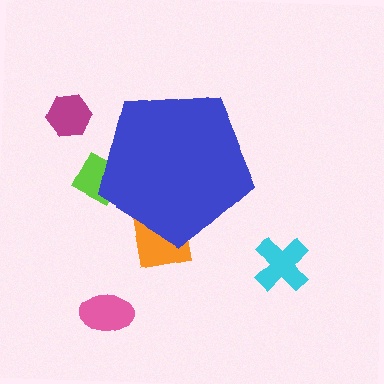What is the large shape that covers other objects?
A blue pentagon.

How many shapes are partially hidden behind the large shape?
2 shapes are partially hidden.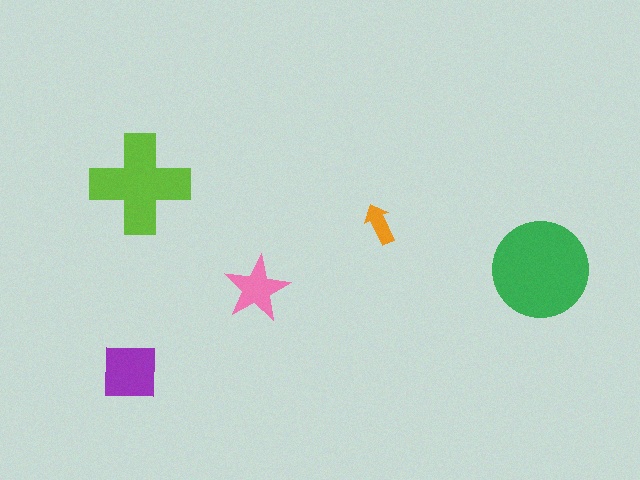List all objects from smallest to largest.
The orange arrow, the pink star, the purple square, the lime cross, the green circle.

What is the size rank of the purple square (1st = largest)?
3rd.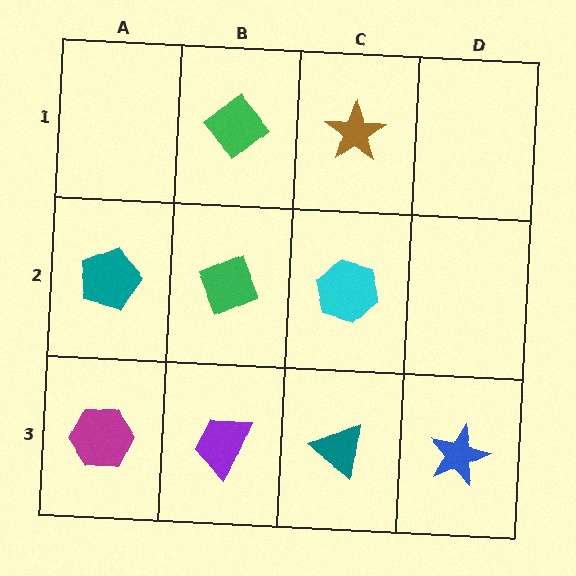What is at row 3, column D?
A blue star.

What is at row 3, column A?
A magenta hexagon.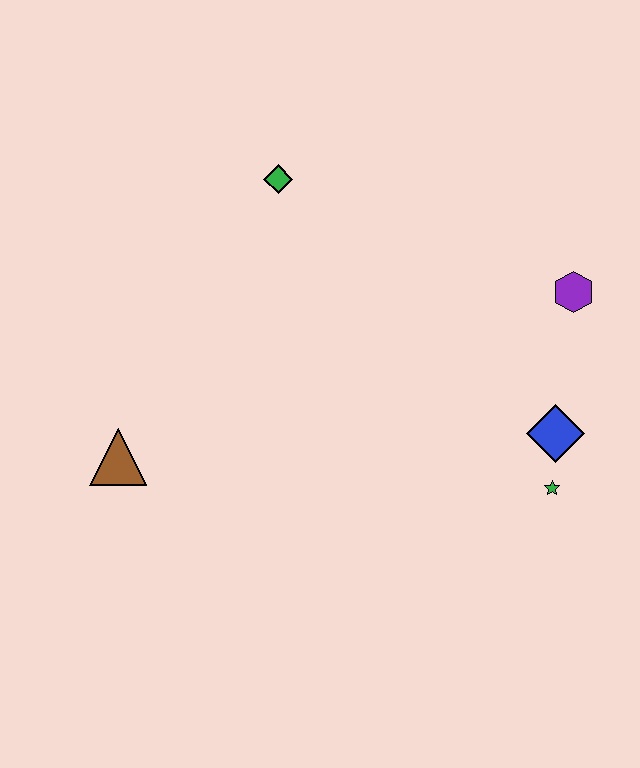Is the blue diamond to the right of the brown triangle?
Yes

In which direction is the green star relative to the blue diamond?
The green star is below the blue diamond.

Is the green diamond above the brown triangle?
Yes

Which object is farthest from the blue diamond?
The brown triangle is farthest from the blue diamond.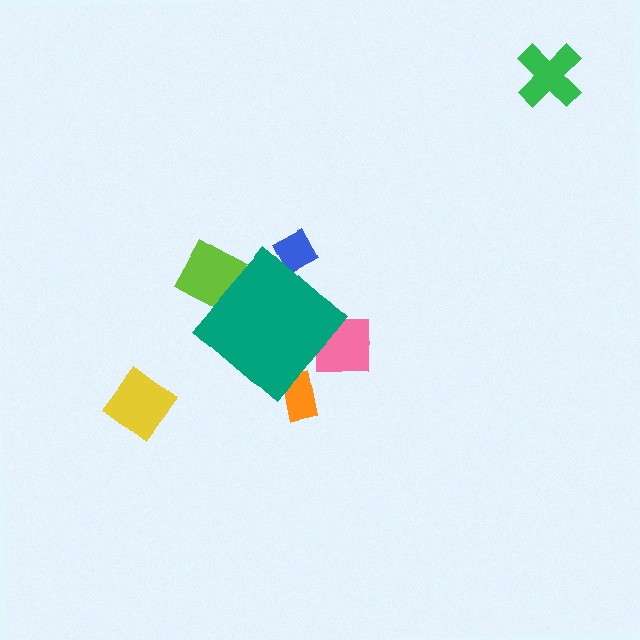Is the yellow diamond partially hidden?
No, the yellow diamond is fully visible.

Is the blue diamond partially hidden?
Yes, the blue diamond is partially hidden behind the teal diamond.